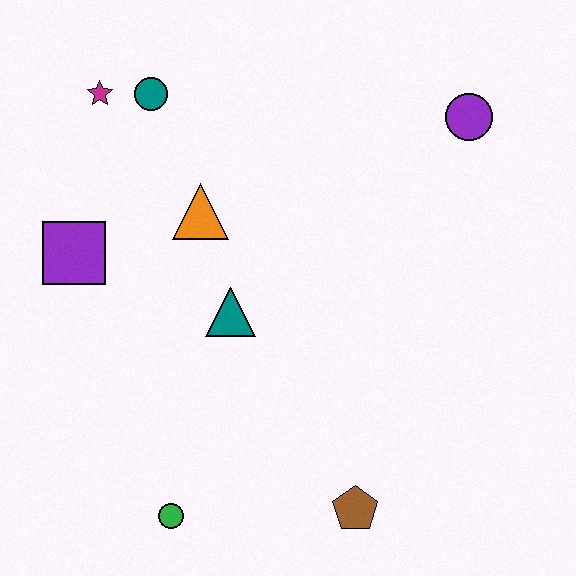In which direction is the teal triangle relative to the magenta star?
The teal triangle is below the magenta star.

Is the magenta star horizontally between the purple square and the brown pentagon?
Yes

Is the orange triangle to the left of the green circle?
No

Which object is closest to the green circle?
The brown pentagon is closest to the green circle.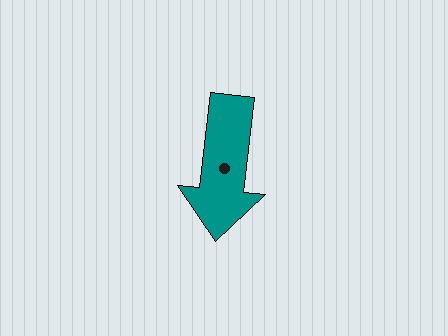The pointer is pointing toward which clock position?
Roughly 6 o'clock.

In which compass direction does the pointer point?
South.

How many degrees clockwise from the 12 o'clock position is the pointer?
Approximately 186 degrees.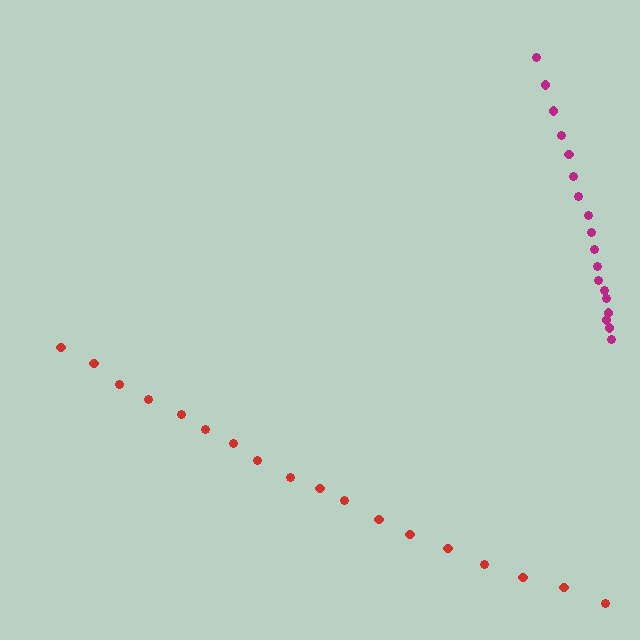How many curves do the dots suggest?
There are 2 distinct paths.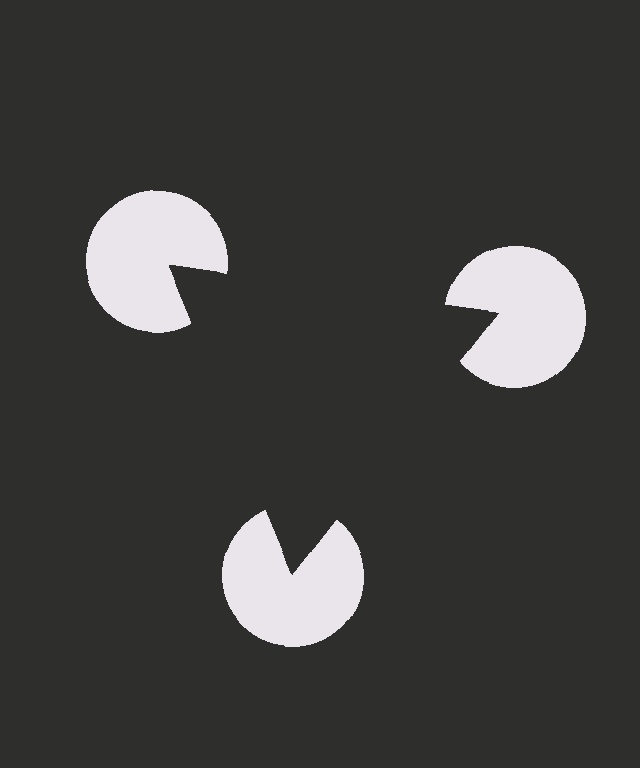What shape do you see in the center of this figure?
An illusory triangle — its edges are inferred from the aligned wedge cuts in the pac-man discs, not physically drawn.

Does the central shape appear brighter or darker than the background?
It typically appears slightly darker than the background, even though no actual brightness change is drawn.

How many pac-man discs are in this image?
There are 3 — one at each vertex of the illusory triangle.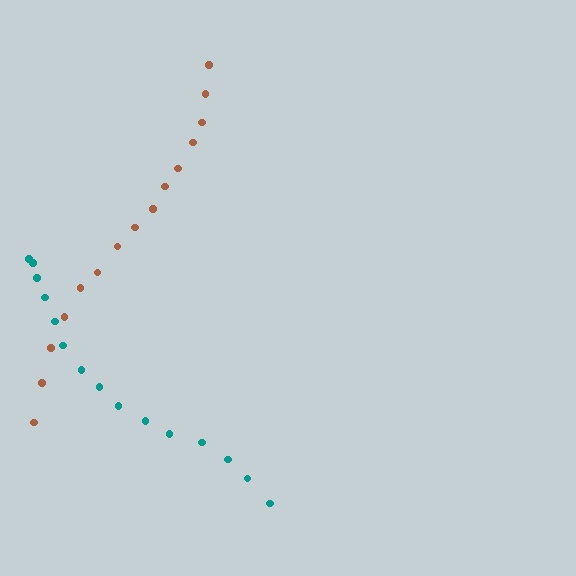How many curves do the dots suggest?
There are 2 distinct paths.